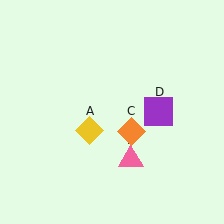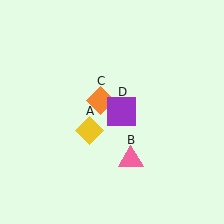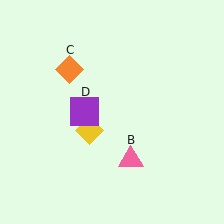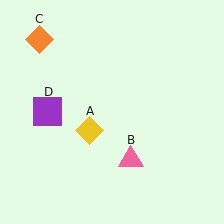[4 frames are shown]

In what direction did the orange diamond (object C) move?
The orange diamond (object C) moved up and to the left.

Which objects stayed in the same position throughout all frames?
Yellow diamond (object A) and pink triangle (object B) remained stationary.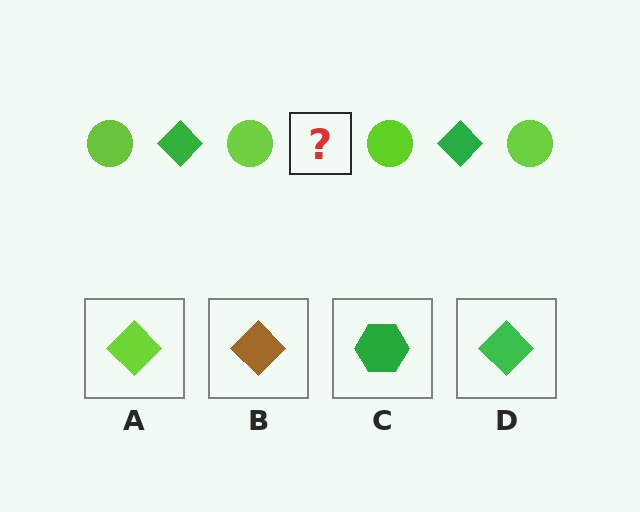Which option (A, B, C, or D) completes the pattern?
D.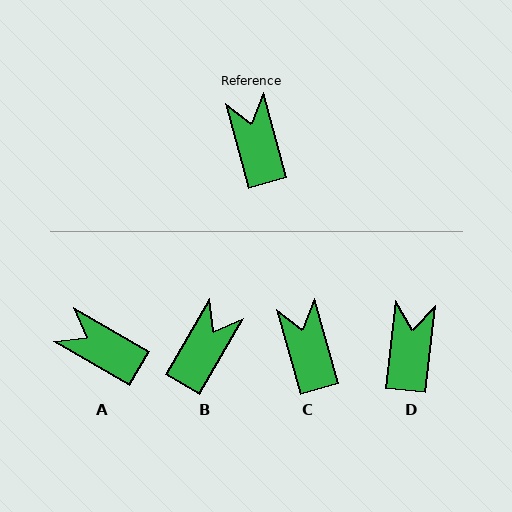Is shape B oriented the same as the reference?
No, it is off by about 46 degrees.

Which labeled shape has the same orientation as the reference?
C.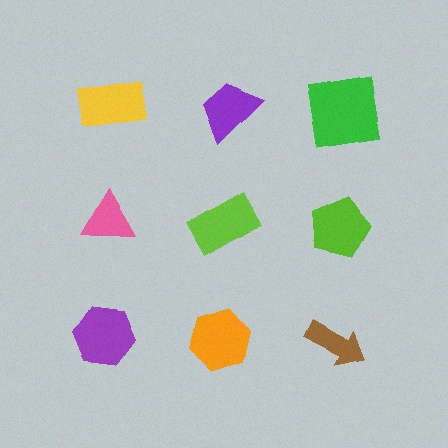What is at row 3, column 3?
A brown arrow.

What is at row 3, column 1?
A purple hexagon.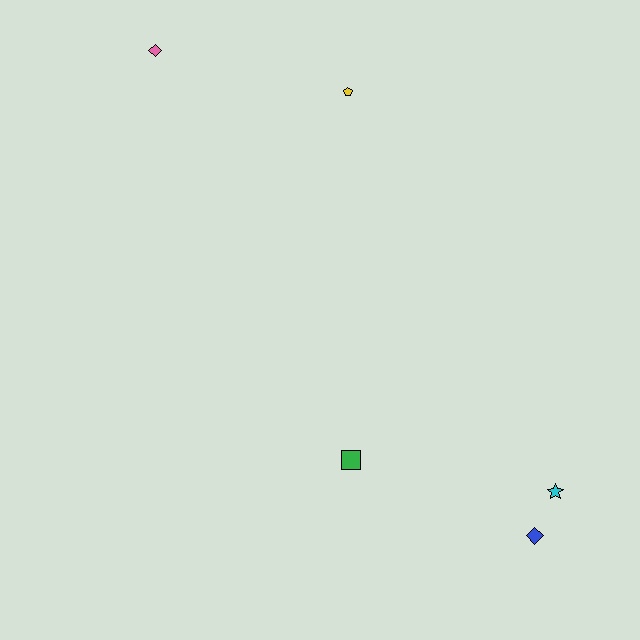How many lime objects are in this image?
There are no lime objects.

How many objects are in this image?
There are 5 objects.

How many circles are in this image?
There are no circles.